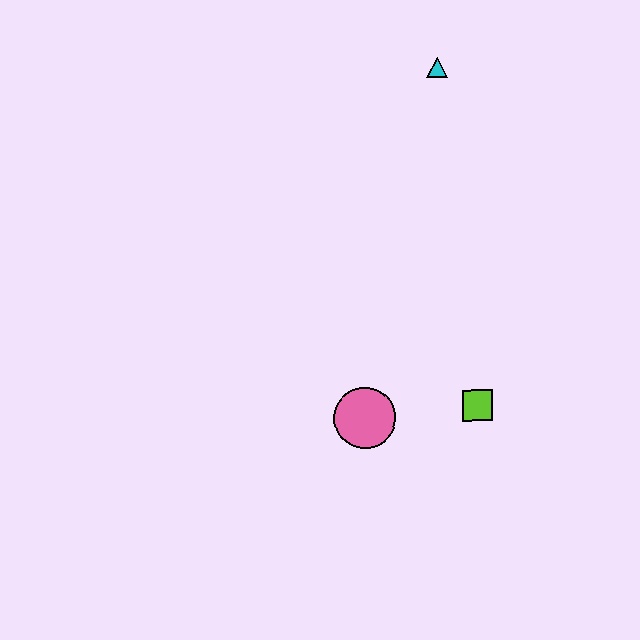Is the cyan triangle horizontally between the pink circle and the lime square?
Yes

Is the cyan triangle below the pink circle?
No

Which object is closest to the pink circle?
The lime square is closest to the pink circle.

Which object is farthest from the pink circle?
The cyan triangle is farthest from the pink circle.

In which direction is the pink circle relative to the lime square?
The pink circle is to the left of the lime square.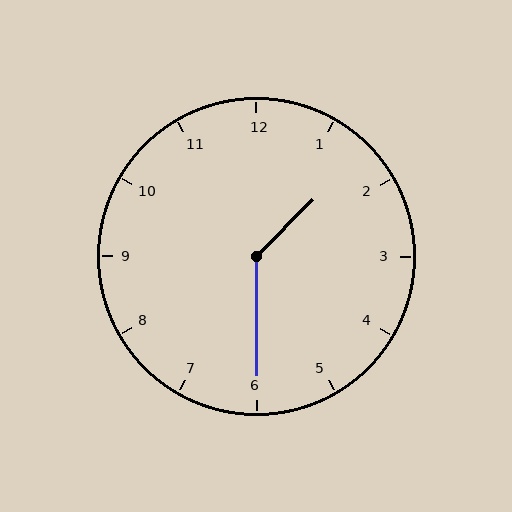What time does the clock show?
1:30.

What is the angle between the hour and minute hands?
Approximately 135 degrees.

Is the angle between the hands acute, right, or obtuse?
It is obtuse.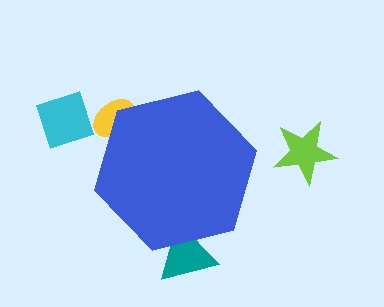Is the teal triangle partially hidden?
Yes, the teal triangle is partially hidden behind the blue hexagon.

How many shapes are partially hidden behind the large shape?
2 shapes are partially hidden.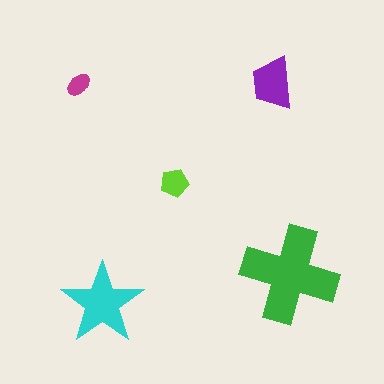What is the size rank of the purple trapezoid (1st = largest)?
3rd.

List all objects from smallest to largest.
The magenta ellipse, the lime pentagon, the purple trapezoid, the cyan star, the green cross.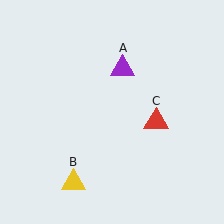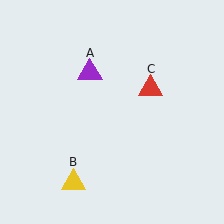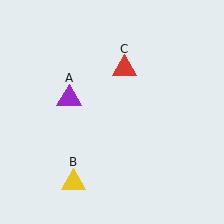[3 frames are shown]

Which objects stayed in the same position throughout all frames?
Yellow triangle (object B) remained stationary.